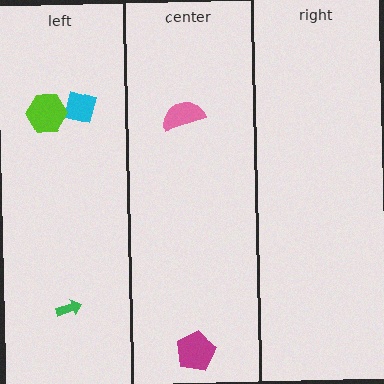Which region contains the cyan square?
The left region.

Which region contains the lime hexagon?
The left region.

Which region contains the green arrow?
The left region.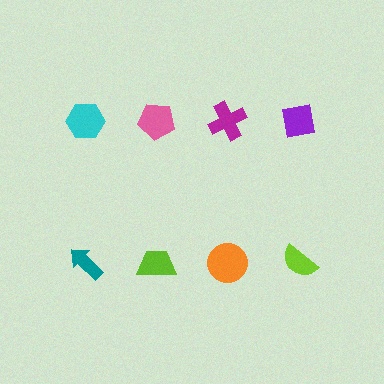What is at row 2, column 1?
A teal arrow.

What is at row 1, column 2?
A pink pentagon.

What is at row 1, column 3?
A magenta cross.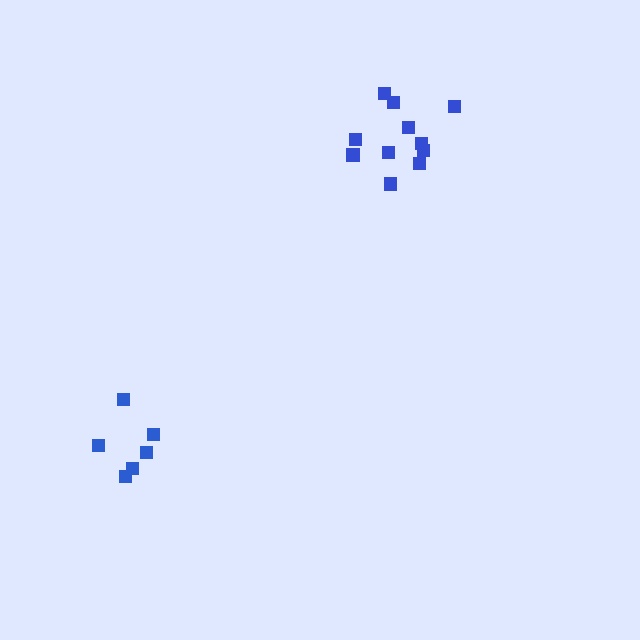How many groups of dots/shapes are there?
There are 2 groups.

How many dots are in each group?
Group 1: 6 dots, Group 2: 11 dots (17 total).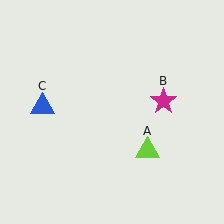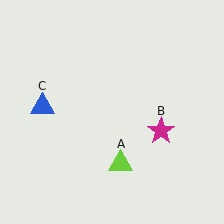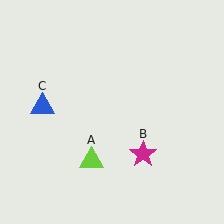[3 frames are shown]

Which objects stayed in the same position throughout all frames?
Blue triangle (object C) remained stationary.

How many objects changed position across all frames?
2 objects changed position: lime triangle (object A), magenta star (object B).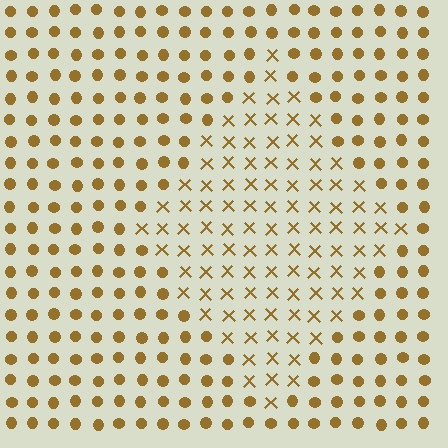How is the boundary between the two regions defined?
The boundary is defined by a change in element shape: X marks inside vs. circles outside. All elements share the same color and spacing.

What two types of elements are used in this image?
The image uses X marks inside the diamond region and circles outside it.